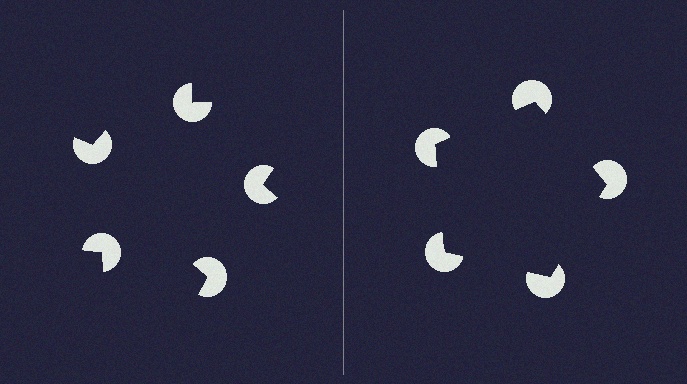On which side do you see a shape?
An illusory pentagon appears on the right side. On the left side the wedge cuts are rotated, so no coherent shape forms.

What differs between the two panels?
The pac-man discs are positioned identically on both sides; only the wedge orientations differ. On the right they align to a pentagon; on the left they are misaligned.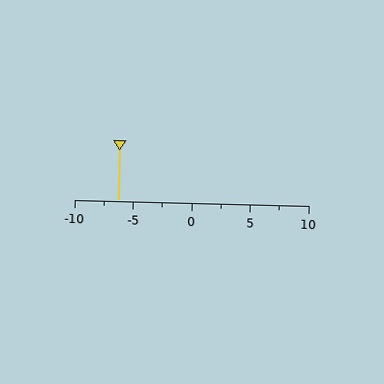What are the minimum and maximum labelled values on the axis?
The axis runs from -10 to 10.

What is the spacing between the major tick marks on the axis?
The major ticks are spaced 5 apart.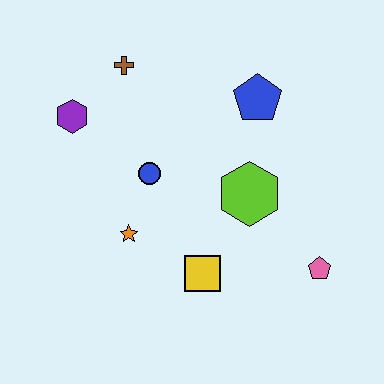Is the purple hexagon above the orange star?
Yes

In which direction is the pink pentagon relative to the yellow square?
The pink pentagon is to the right of the yellow square.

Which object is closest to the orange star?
The blue circle is closest to the orange star.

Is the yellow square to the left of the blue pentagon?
Yes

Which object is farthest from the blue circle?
The pink pentagon is farthest from the blue circle.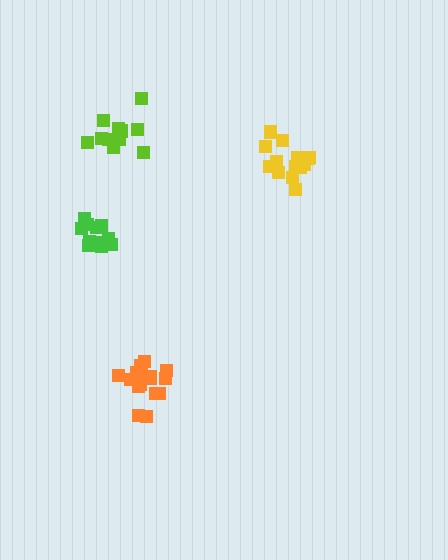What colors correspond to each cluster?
The clusters are colored: green, orange, lime, yellow.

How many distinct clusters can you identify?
There are 4 distinct clusters.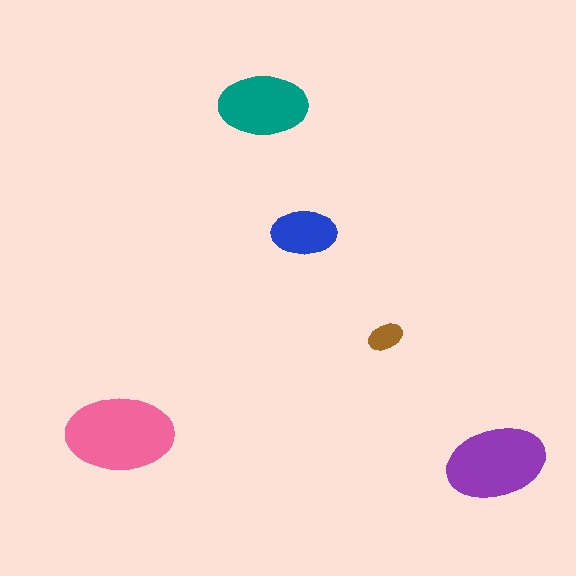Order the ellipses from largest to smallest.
the pink one, the purple one, the teal one, the blue one, the brown one.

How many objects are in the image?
There are 5 objects in the image.